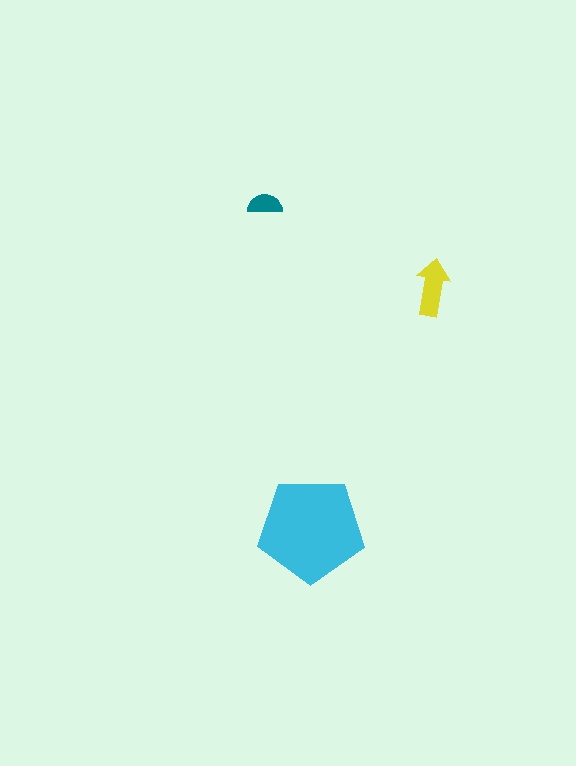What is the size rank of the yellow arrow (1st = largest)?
2nd.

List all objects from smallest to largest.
The teal semicircle, the yellow arrow, the cyan pentagon.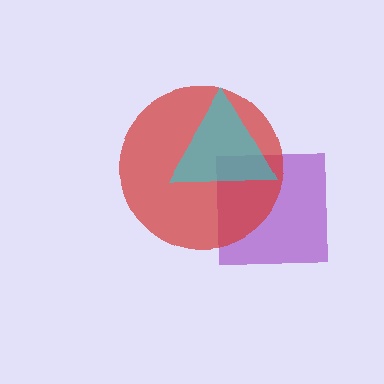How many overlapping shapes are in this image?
There are 3 overlapping shapes in the image.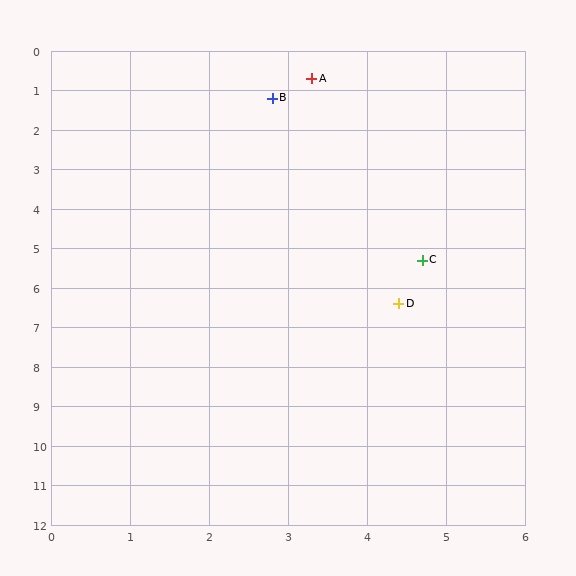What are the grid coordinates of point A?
Point A is at approximately (3.3, 0.7).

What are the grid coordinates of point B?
Point B is at approximately (2.8, 1.2).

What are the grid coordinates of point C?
Point C is at approximately (4.7, 5.3).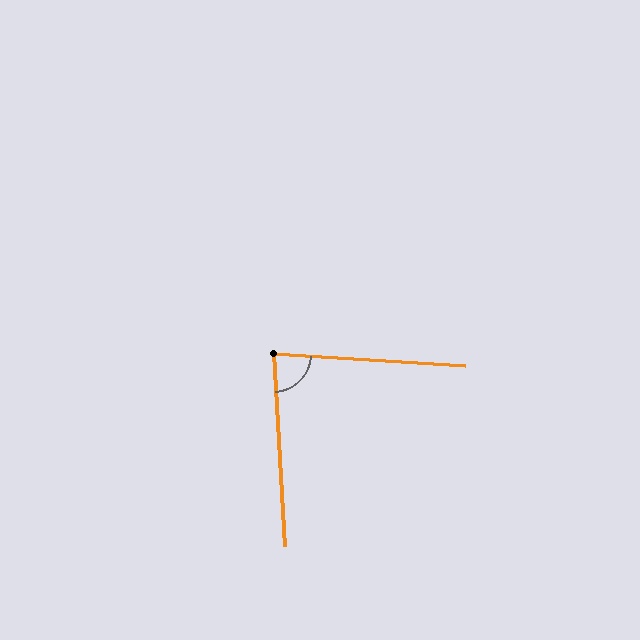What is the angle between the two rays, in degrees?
Approximately 83 degrees.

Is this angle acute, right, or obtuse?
It is acute.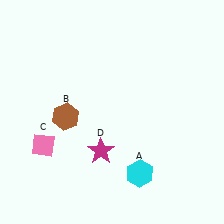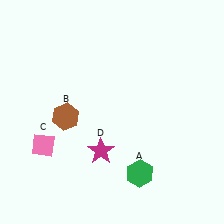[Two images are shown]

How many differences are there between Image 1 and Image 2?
There is 1 difference between the two images.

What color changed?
The hexagon (A) changed from cyan in Image 1 to green in Image 2.